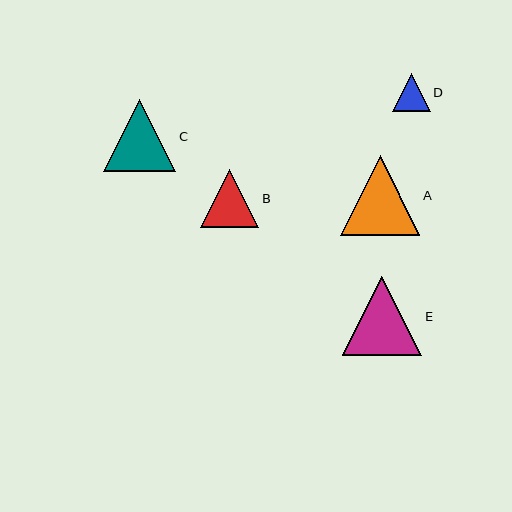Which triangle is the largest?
Triangle E is the largest with a size of approximately 80 pixels.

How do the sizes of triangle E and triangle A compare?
Triangle E and triangle A are approximately the same size.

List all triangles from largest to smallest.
From largest to smallest: E, A, C, B, D.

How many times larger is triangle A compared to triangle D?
Triangle A is approximately 2.1 times the size of triangle D.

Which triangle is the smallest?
Triangle D is the smallest with a size of approximately 38 pixels.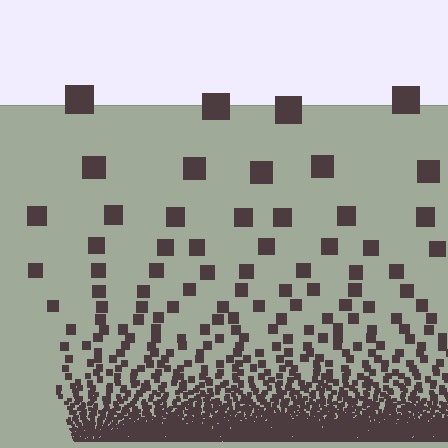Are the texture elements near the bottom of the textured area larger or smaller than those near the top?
Smaller. The gradient is inverted — elements near the bottom are smaller and denser.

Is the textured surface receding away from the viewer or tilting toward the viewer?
The surface appears to tilt toward the viewer. Texture elements get larger and sparser toward the top.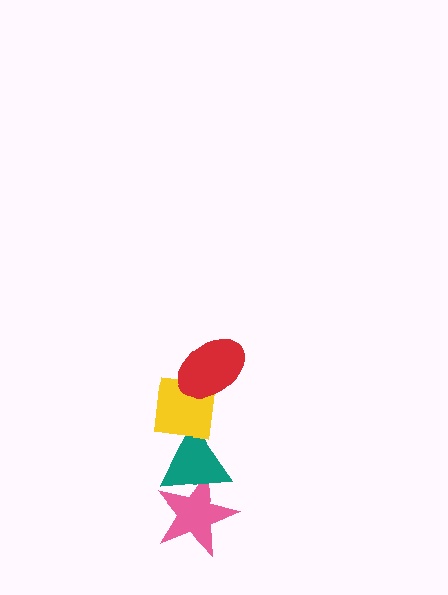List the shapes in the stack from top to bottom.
From top to bottom: the red ellipse, the yellow square, the teal triangle, the pink star.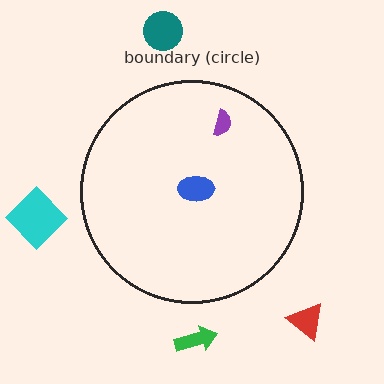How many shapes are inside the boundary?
2 inside, 4 outside.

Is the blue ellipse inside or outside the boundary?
Inside.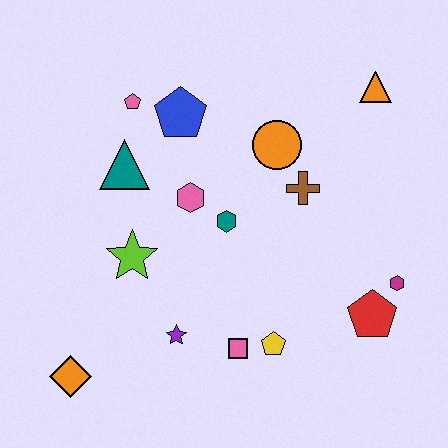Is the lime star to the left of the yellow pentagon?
Yes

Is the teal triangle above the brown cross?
Yes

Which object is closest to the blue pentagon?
The pink pentagon is closest to the blue pentagon.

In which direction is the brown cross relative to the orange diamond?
The brown cross is to the right of the orange diamond.